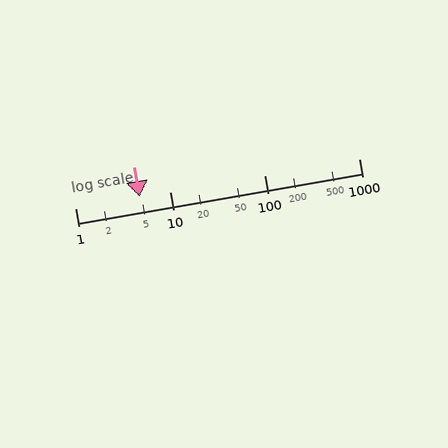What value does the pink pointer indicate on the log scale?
The pointer indicates approximately 4.8.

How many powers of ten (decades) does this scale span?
The scale spans 3 decades, from 1 to 1000.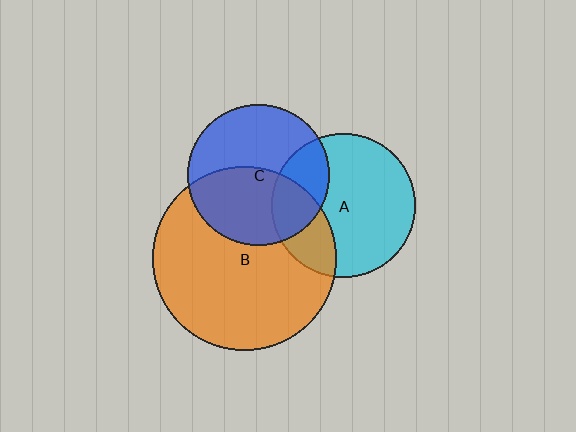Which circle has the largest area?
Circle B (orange).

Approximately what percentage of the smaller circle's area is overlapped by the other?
Approximately 25%.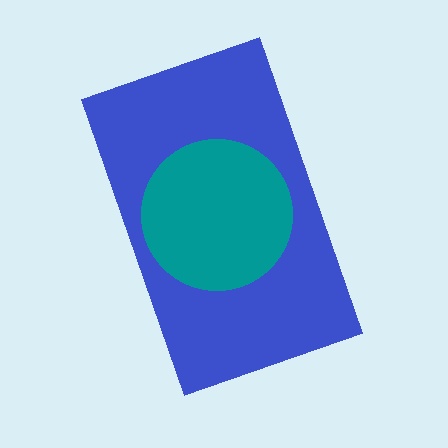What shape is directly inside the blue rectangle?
The teal circle.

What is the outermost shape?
The blue rectangle.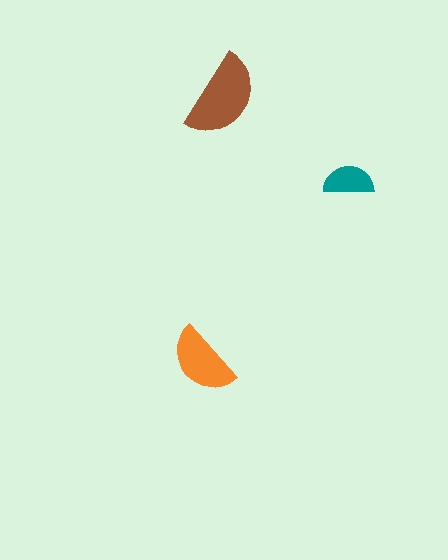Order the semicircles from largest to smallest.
the brown one, the orange one, the teal one.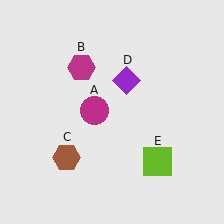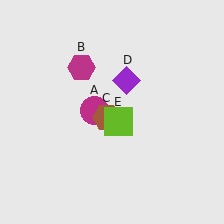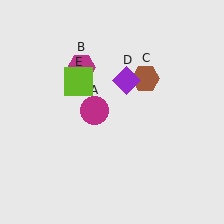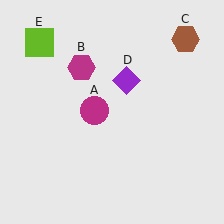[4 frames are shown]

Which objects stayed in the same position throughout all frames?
Magenta circle (object A) and magenta hexagon (object B) and purple diamond (object D) remained stationary.